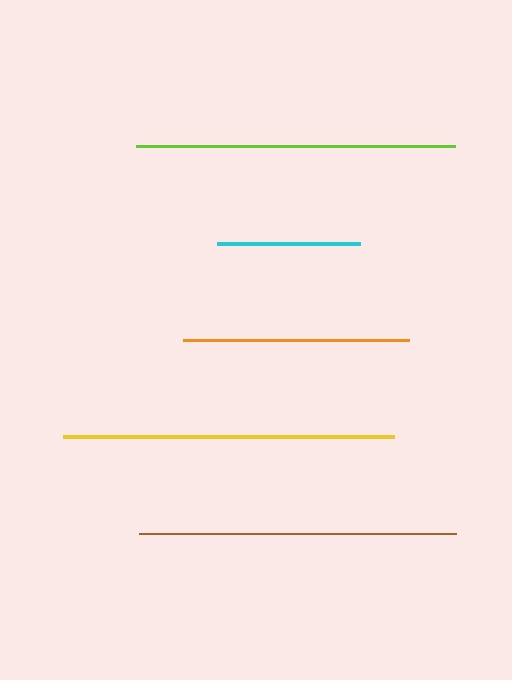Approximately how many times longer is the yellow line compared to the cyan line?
The yellow line is approximately 2.3 times the length of the cyan line.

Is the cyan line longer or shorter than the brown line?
The brown line is longer than the cyan line.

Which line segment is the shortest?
The cyan line is the shortest at approximately 143 pixels.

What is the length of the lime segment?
The lime segment is approximately 319 pixels long.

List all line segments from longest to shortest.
From longest to shortest: yellow, lime, brown, orange, cyan.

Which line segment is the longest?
The yellow line is the longest at approximately 331 pixels.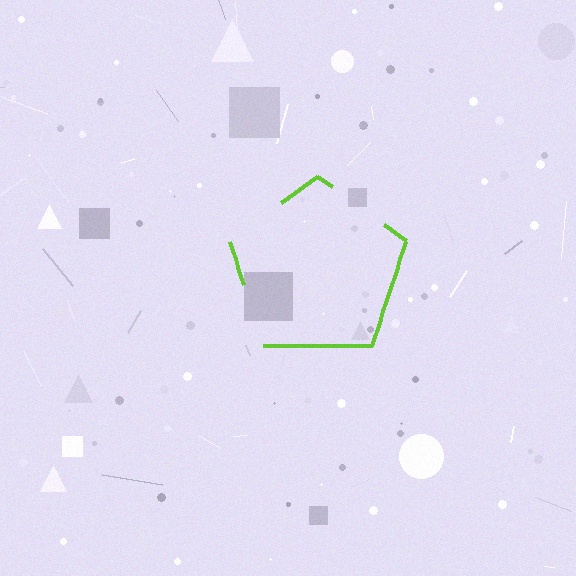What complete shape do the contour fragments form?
The contour fragments form a pentagon.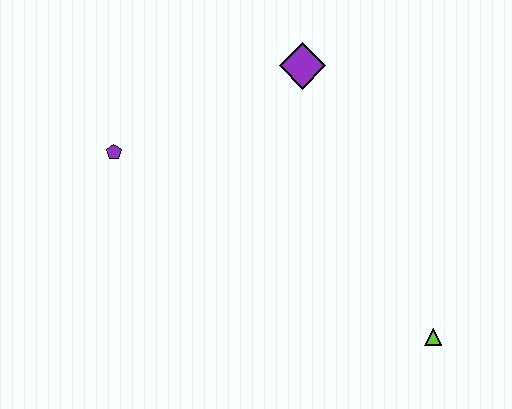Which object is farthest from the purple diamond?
The lime triangle is farthest from the purple diamond.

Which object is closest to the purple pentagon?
The purple diamond is closest to the purple pentagon.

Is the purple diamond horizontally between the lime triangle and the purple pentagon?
Yes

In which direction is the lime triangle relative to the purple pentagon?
The lime triangle is to the right of the purple pentagon.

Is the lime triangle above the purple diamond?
No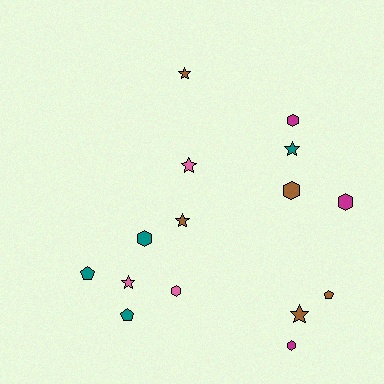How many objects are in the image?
There are 15 objects.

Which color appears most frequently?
Brown, with 5 objects.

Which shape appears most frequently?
Hexagon, with 6 objects.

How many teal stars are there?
There is 1 teal star.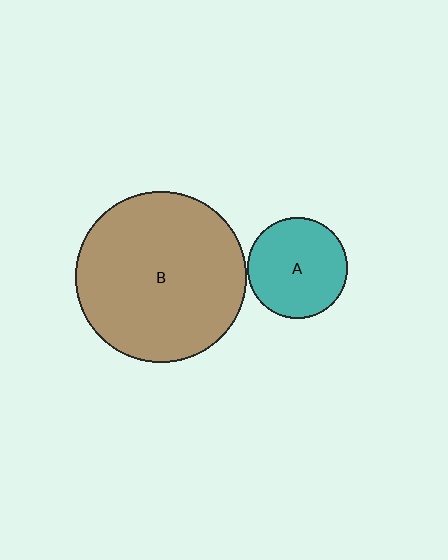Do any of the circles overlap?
No, none of the circles overlap.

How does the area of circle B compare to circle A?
Approximately 2.9 times.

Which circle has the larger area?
Circle B (brown).